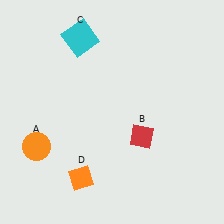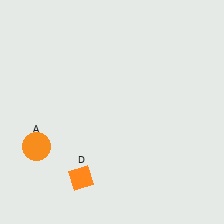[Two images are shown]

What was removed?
The cyan square (C), the red diamond (B) were removed in Image 2.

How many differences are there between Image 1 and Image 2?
There are 2 differences between the two images.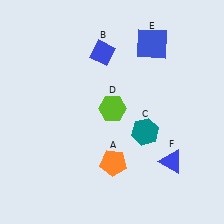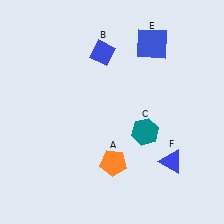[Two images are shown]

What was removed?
The lime hexagon (D) was removed in Image 2.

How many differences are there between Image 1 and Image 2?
There is 1 difference between the two images.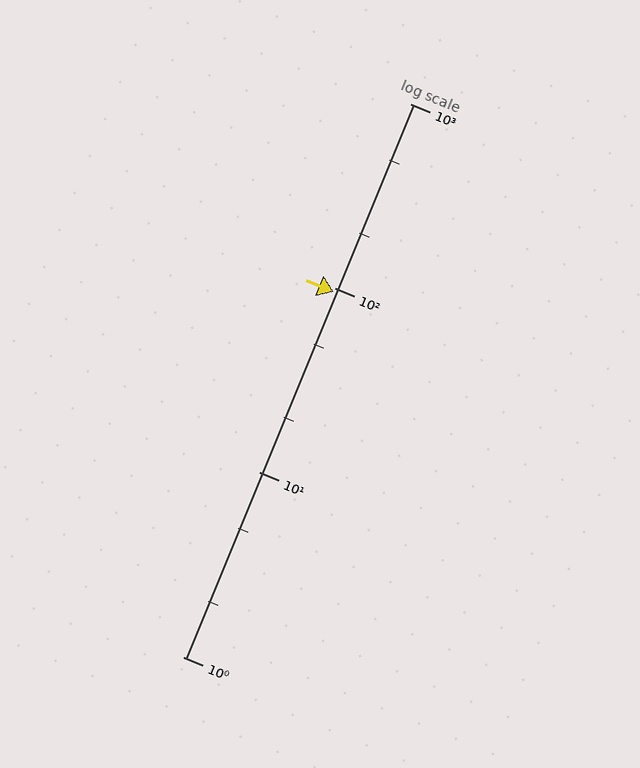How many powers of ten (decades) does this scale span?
The scale spans 3 decades, from 1 to 1000.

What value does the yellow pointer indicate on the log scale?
The pointer indicates approximately 95.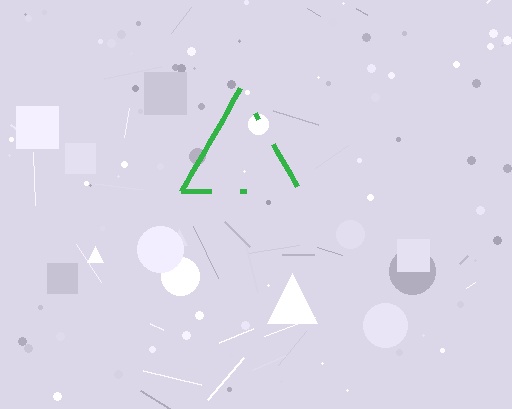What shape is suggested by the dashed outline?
The dashed outline suggests a triangle.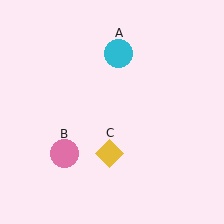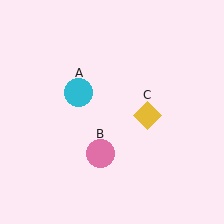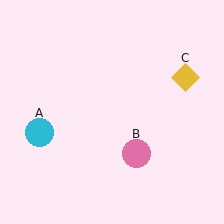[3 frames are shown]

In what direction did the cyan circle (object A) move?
The cyan circle (object A) moved down and to the left.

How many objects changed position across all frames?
3 objects changed position: cyan circle (object A), pink circle (object B), yellow diamond (object C).